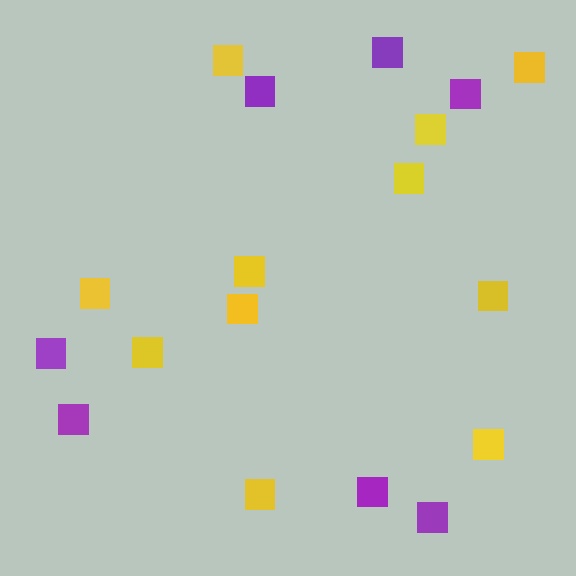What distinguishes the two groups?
There are 2 groups: one group of yellow squares (11) and one group of purple squares (7).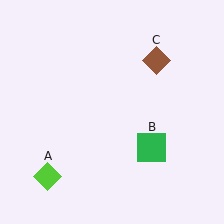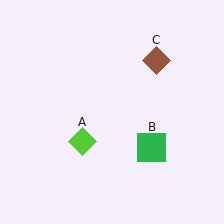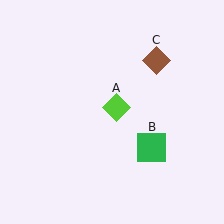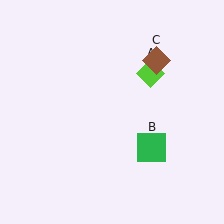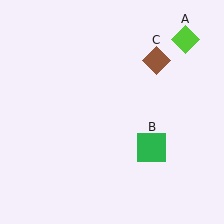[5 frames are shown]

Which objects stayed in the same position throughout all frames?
Green square (object B) and brown diamond (object C) remained stationary.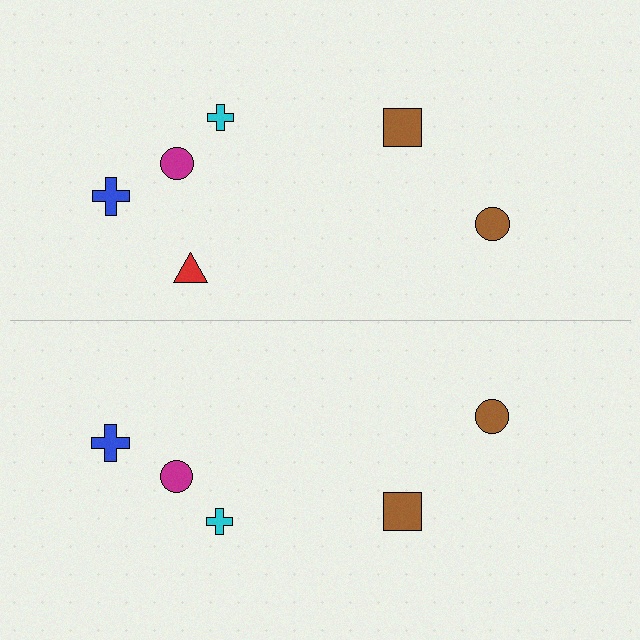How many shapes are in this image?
There are 11 shapes in this image.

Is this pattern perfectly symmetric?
No, the pattern is not perfectly symmetric. A red triangle is missing from the bottom side.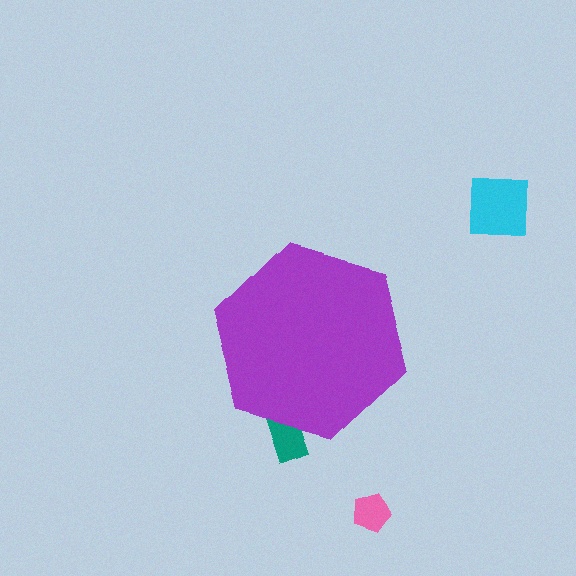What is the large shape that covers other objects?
A purple hexagon.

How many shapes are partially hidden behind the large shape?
1 shape is partially hidden.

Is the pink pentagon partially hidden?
No, the pink pentagon is fully visible.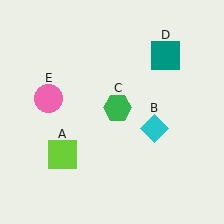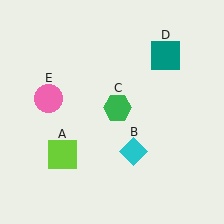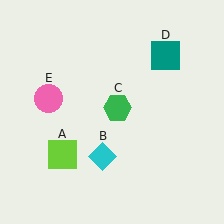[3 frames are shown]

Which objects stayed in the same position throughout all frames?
Lime square (object A) and green hexagon (object C) and teal square (object D) and pink circle (object E) remained stationary.